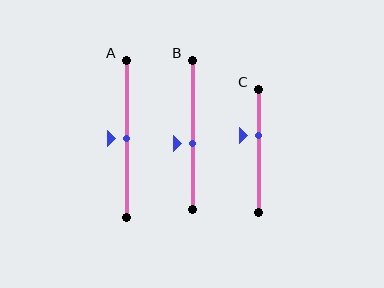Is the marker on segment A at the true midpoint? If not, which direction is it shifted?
Yes, the marker on segment A is at the true midpoint.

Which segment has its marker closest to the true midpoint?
Segment A has its marker closest to the true midpoint.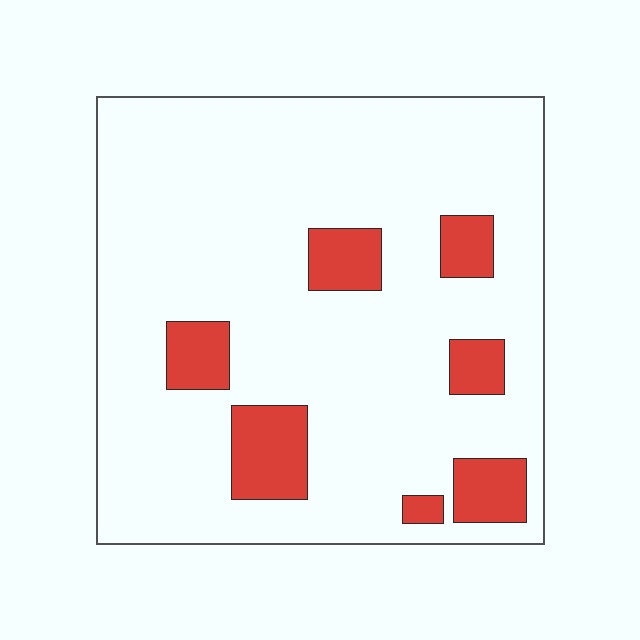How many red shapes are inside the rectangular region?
7.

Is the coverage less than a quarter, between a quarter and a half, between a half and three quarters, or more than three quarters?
Less than a quarter.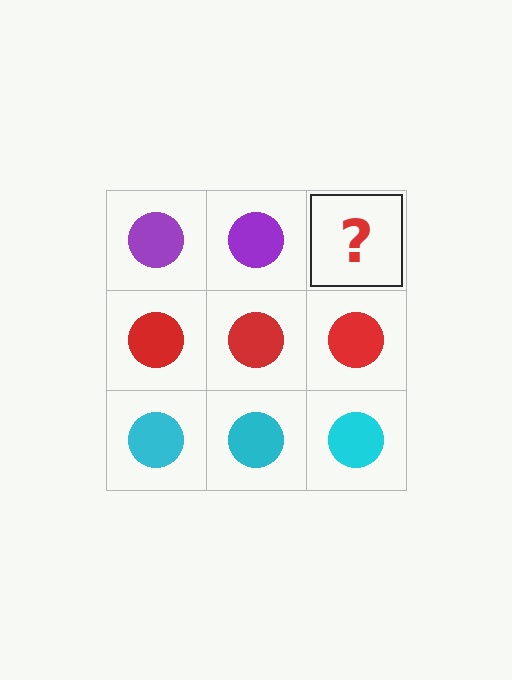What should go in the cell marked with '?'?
The missing cell should contain a purple circle.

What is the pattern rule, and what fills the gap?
The rule is that each row has a consistent color. The gap should be filled with a purple circle.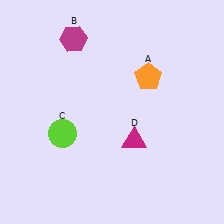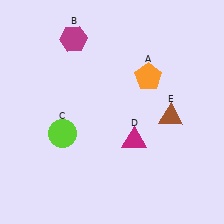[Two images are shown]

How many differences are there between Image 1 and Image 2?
There is 1 difference between the two images.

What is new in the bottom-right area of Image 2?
A brown triangle (E) was added in the bottom-right area of Image 2.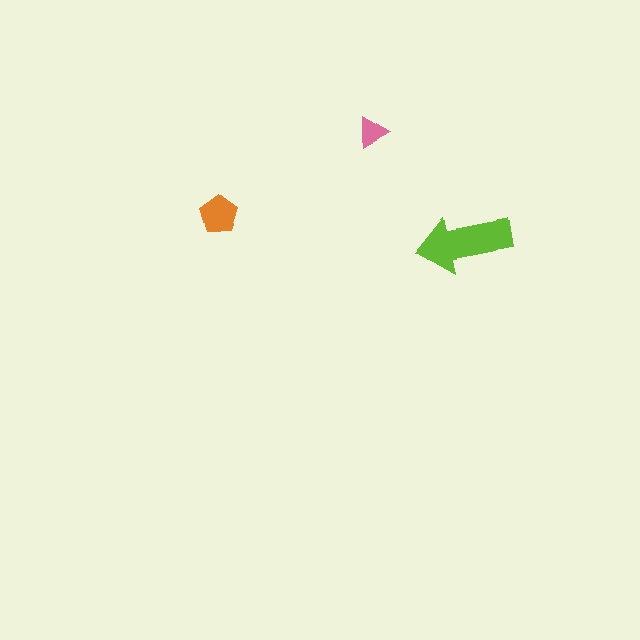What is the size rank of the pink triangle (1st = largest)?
3rd.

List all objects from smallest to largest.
The pink triangle, the orange pentagon, the lime arrow.